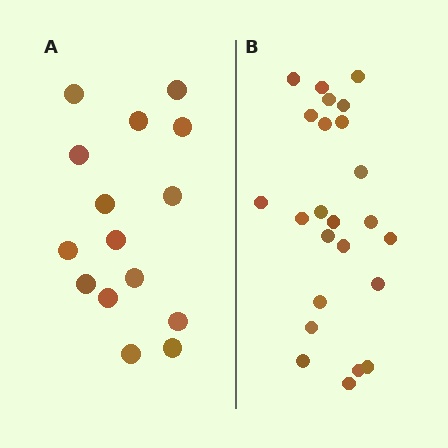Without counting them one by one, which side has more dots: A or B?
Region B (the right region) has more dots.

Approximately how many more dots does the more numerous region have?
Region B has roughly 8 or so more dots than region A.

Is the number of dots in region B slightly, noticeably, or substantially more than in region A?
Region B has substantially more. The ratio is roughly 1.6 to 1.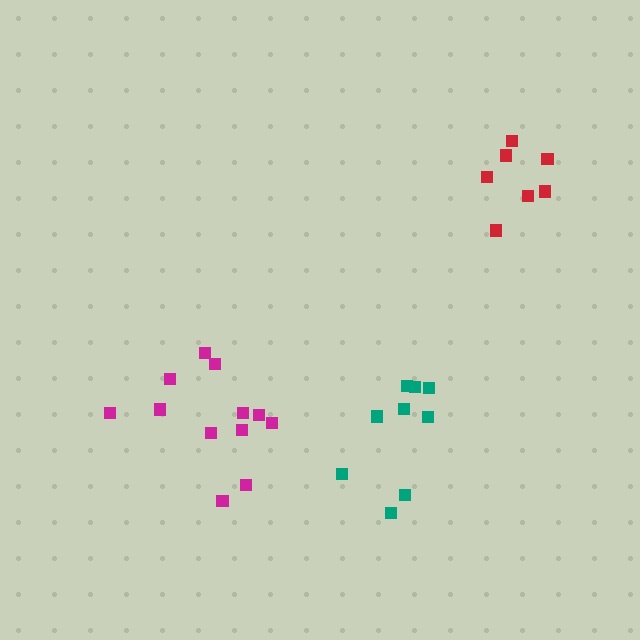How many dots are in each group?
Group 1: 12 dots, Group 2: 7 dots, Group 3: 9 dots (28 total).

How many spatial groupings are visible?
There are 3 spatial groupings.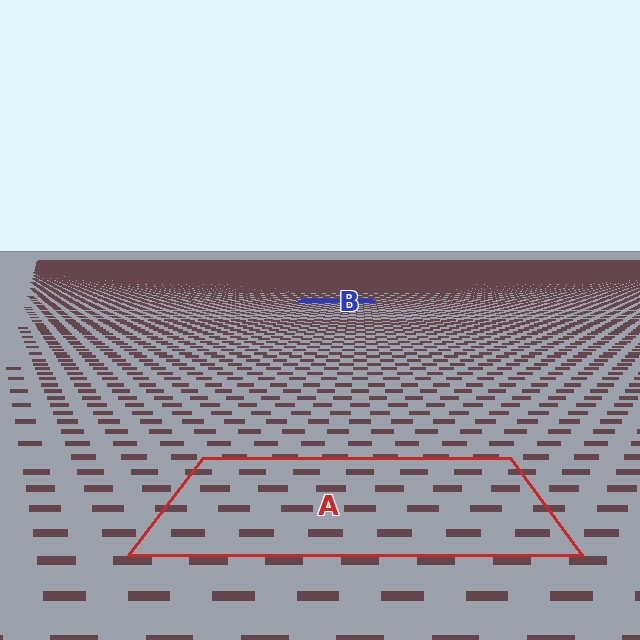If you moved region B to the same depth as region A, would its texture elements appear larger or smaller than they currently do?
They would appear larger. At a closer depth, the same texture elements are projected at a bigger on-screen size.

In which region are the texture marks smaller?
The texture marks are smaller in region B, because it is farther away.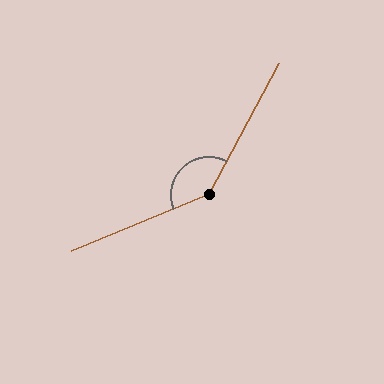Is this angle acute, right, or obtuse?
It is obtuse.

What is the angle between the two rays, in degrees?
Approximately 140 degrees.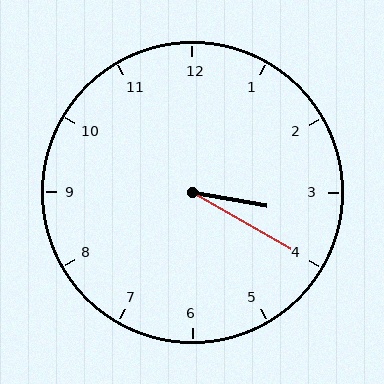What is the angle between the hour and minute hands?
Approximately 20 degrees.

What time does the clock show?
3:20.